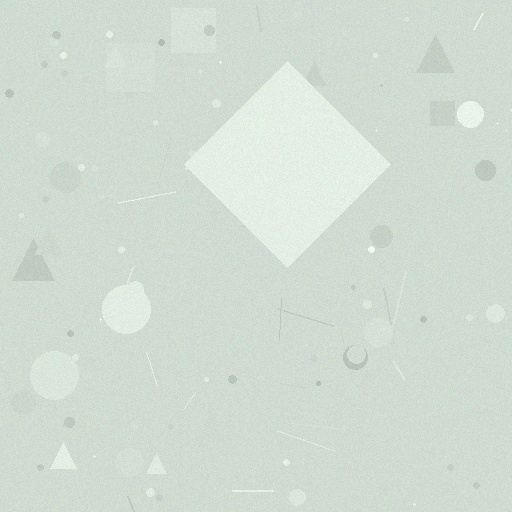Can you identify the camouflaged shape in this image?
The camouflaged shape is a diamond.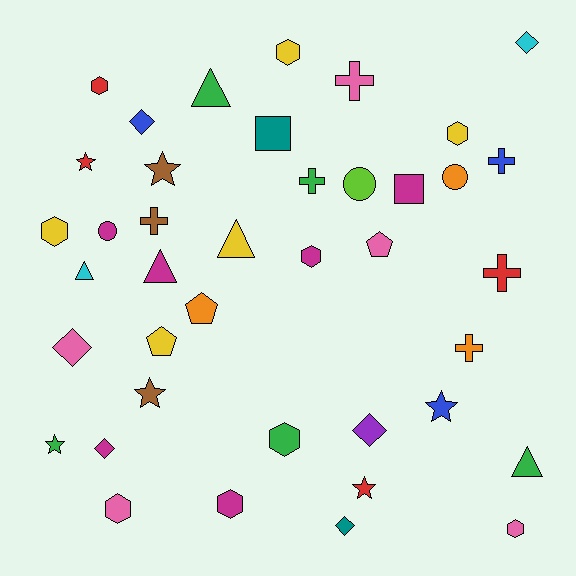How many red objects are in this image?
There are 4 red objects.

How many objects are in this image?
There are 40 objects.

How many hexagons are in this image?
There are 9 hexagons.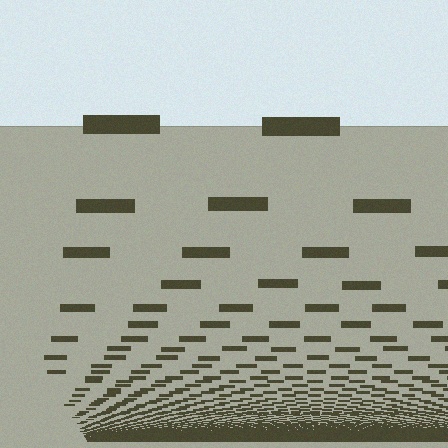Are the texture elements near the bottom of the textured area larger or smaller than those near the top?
Smaller. The gradient is inverted — elements near the bottom are smaller and denser.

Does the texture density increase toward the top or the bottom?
Density increases toward the bottom.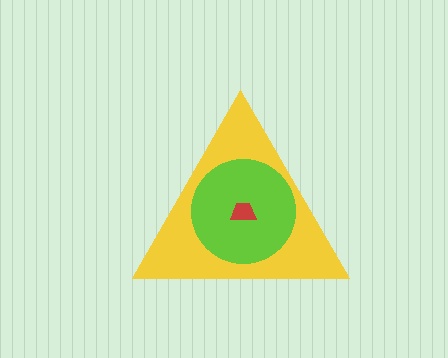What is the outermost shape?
The yellow triangle.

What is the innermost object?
The red trapezoid.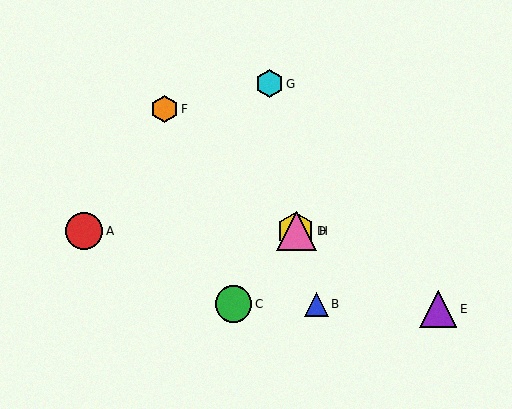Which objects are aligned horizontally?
Objects A, D, H are aligned horizontally.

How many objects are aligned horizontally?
3 objects (A, D, H) are aligned horizontally.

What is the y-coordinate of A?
Object A is at y≈231.